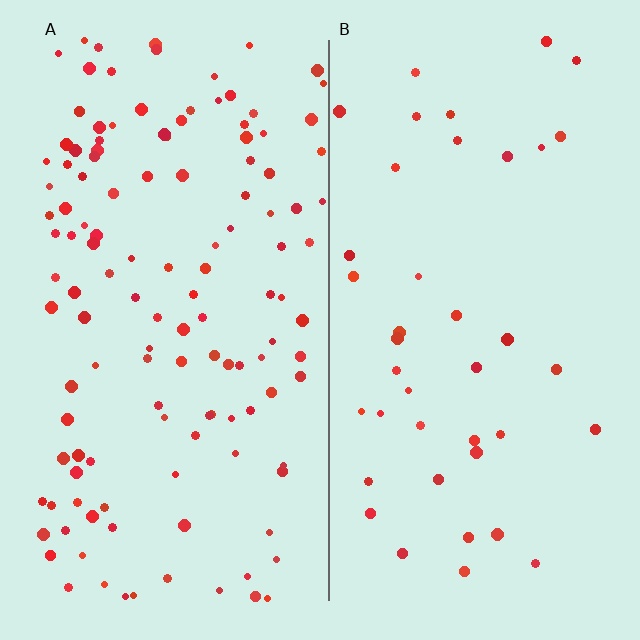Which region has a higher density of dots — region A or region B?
A (the left).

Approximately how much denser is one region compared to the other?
Approximately 3.1× — region A over region B.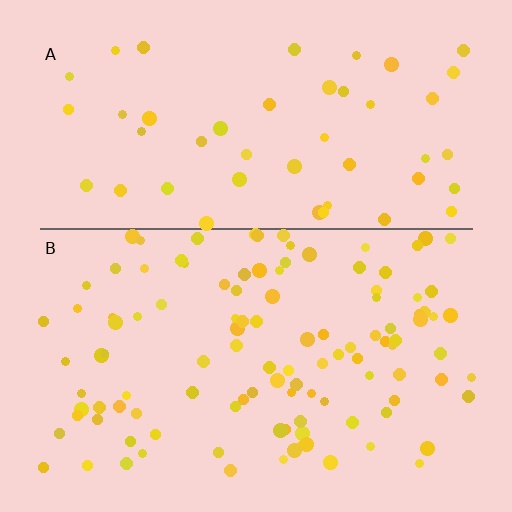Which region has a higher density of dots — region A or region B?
B (the bottom).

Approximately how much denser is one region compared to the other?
Approximately 2.3× — region B over region A.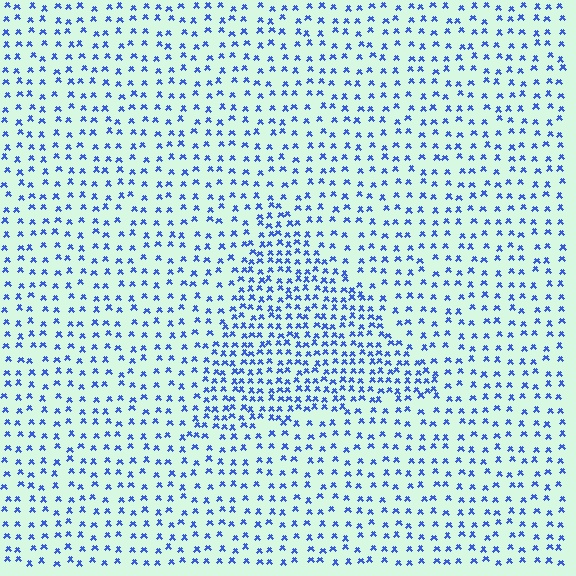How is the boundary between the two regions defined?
The boundary is defined by a change in element density (approximately 1.9x ratio). All elements are the same color, size, and shape.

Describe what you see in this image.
The image contains small blue elements arranged at two different densities. A triangle-shaped region is visible where the elements are more densely packed than the surrounding area.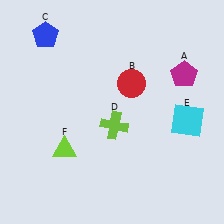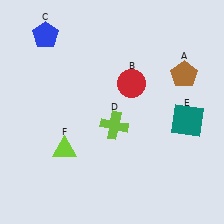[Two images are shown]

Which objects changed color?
A changed from magenta to brown. E changed from cyan to teal.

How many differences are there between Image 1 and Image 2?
There are 2 differences between the two images.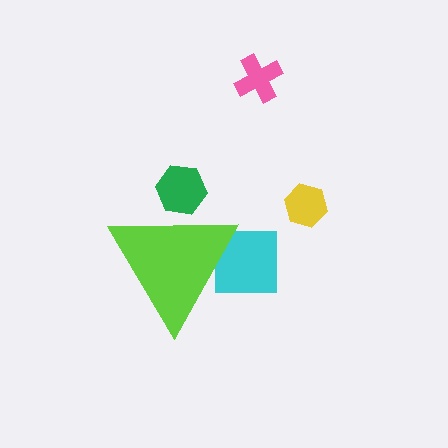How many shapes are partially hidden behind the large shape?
2 shapes are partially hidden.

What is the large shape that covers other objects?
A lime triangle.